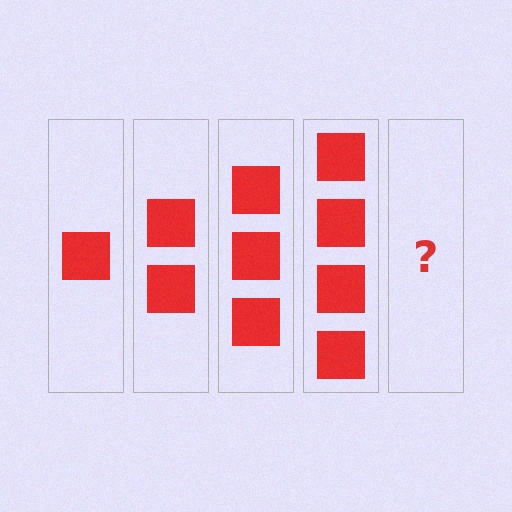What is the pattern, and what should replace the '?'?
The pattern is that each step adds one more square. The '?' should be 5 squares.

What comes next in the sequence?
The next element should be 5 squares.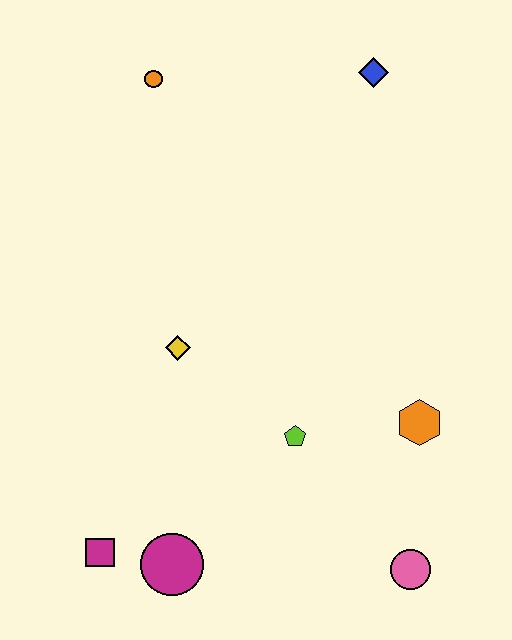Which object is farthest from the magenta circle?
The blue diamond is farthest from the magenta circle.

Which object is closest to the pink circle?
The orange hexagon is closest to the pink circle.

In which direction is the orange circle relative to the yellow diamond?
The orange circle is above the yellow diamond.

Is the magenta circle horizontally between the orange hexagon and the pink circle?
No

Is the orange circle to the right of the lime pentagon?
No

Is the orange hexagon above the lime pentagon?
Yes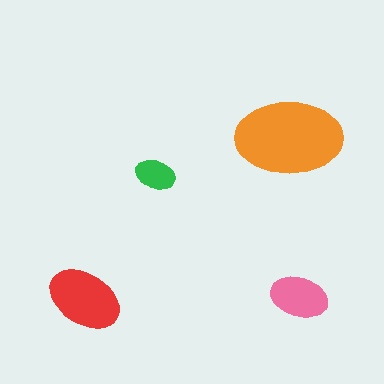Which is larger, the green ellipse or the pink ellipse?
The pink one.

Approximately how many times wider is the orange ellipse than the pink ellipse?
About 2 times wider.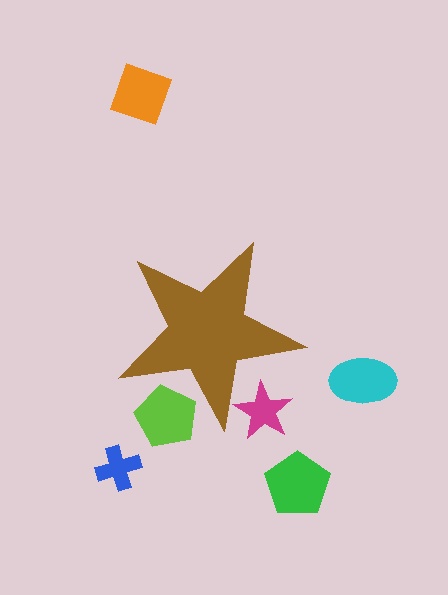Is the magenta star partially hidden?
Yes, the magenta star is partially hidden behind the brown star.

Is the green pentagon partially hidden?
No, the green pentagon is fully visible.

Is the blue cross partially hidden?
No, the blue cross is fully visible.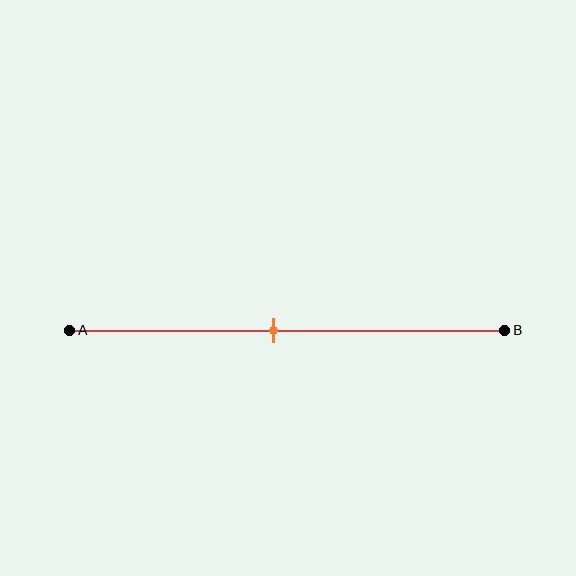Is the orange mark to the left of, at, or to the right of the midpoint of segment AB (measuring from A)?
The orange mark is approximately at the midpoint of segment AB.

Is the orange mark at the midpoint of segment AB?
Yes, the mark is approximately at the midpoint.